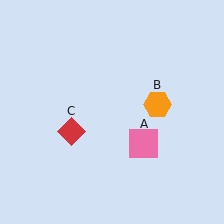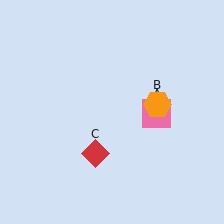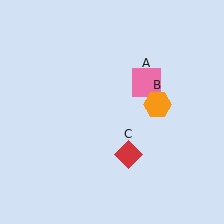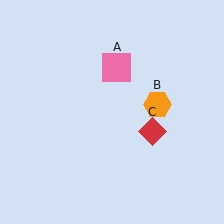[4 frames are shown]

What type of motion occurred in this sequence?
The pink square (object A), red diamond (object C) rotated counterclockwise around the center of the scene.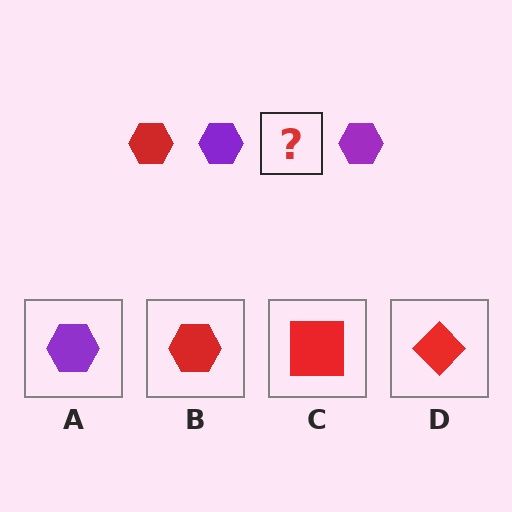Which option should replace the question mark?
Option B.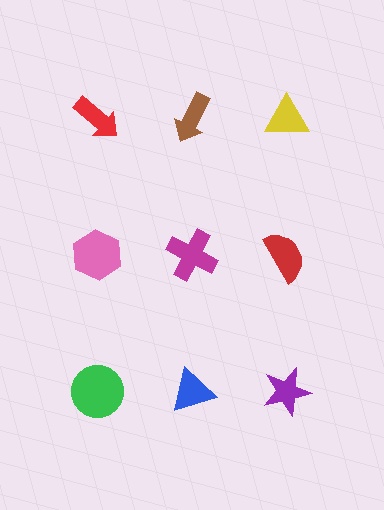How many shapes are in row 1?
3 shapes.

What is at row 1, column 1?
A red arrow.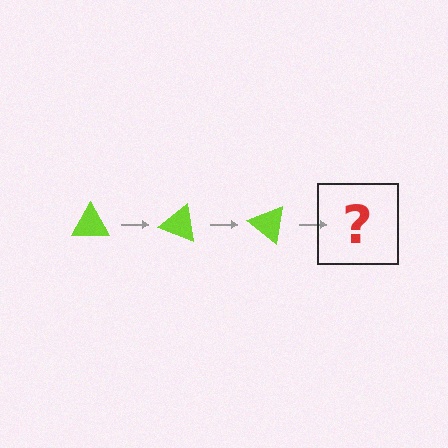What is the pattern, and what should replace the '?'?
The pattern is that the triangle rotates 20 degrees each step. The '?' should be a lime triangle rotated 60 degrees.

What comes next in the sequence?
The next element should be a lime triangle rotated 60 degrees.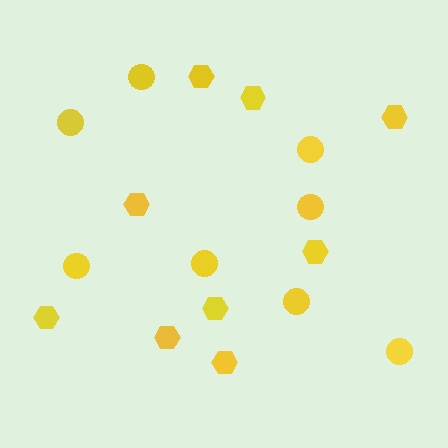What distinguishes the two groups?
There are 2 groups: one group of circles (8) and one group of hexagons (9).